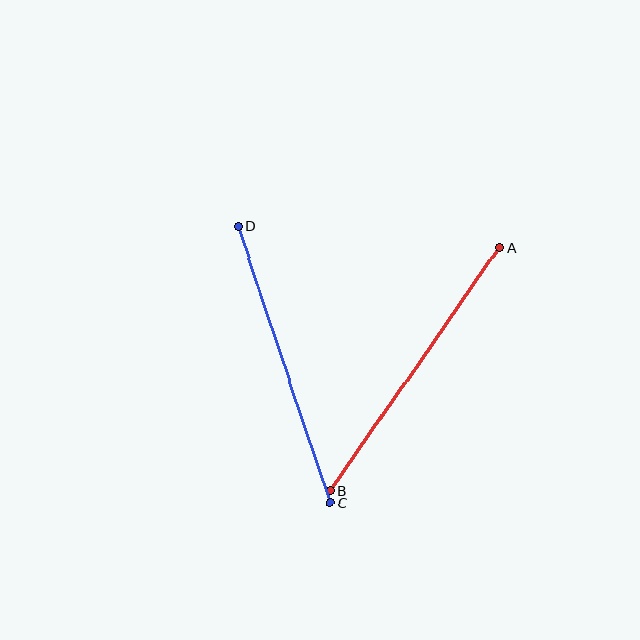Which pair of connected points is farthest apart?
Points A and B are farthest apart.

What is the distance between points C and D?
The distance is approximately 291 pixels.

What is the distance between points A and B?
The distance is approximately 296 pixels.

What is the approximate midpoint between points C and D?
The midpoint is at approximately (284, 365) pixels.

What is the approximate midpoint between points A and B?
The midpoint is at approximately (415, 369) pixels.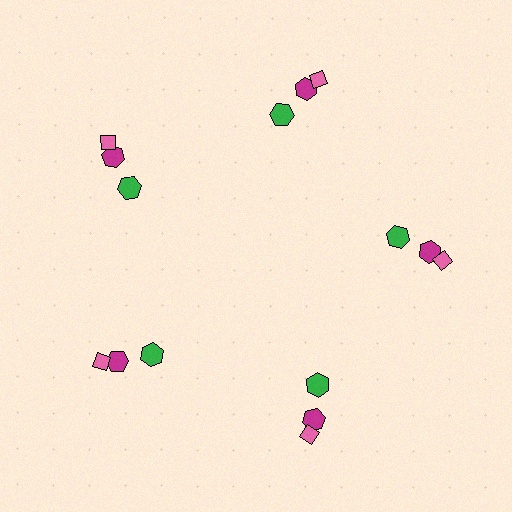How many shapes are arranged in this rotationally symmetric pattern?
There are 15 shapes, arranged in 5 groups of 3.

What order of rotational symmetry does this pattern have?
This pattern has 5-fold rotational symmetry.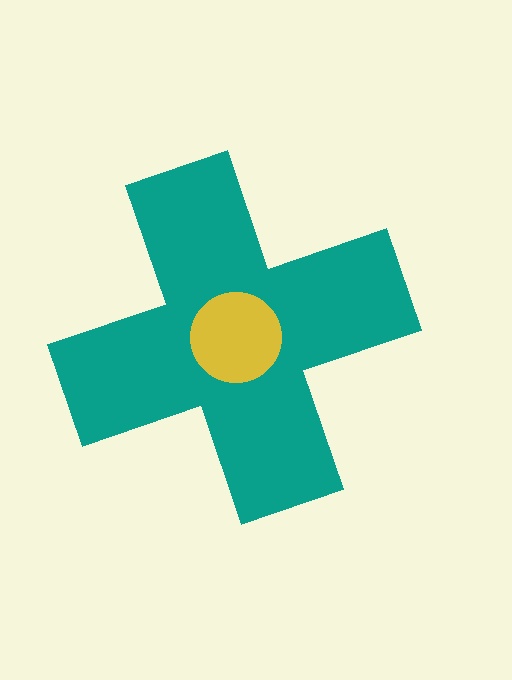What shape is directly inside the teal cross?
The yellow circle.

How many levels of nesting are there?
2.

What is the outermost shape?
The teal cross.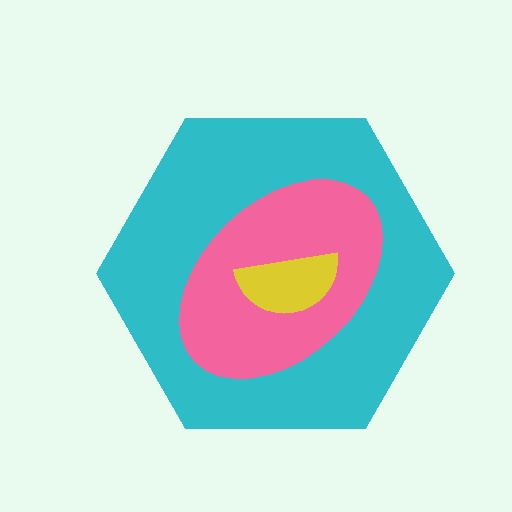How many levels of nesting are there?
3.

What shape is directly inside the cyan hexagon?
The pink ellipse.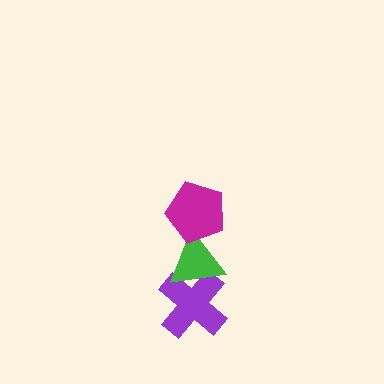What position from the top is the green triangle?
The green triangle is 2nd from the top.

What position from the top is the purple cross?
The purple cross is 3rd from the top.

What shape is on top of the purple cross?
The green triangle is on top of the purple cross.